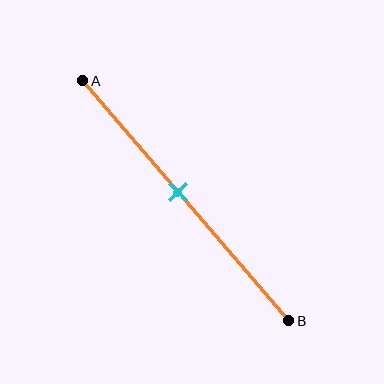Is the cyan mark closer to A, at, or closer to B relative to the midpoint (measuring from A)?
The cyan mark is closer to point A than the midpoint of segment AB.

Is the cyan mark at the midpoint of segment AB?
No, the mark is at about 45% from A, not at the 50% midpoint.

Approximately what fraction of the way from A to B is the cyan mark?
The cyan mark is approximately 45% of the way from A to B.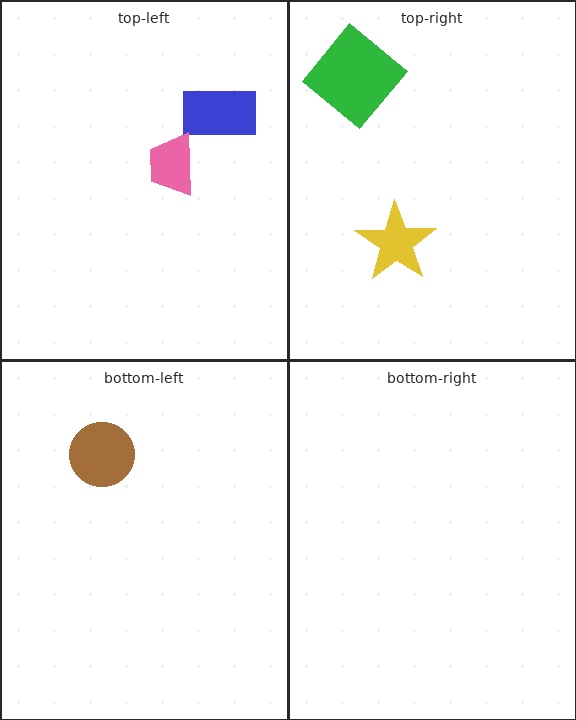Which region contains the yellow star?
The top-right region.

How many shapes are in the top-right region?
2.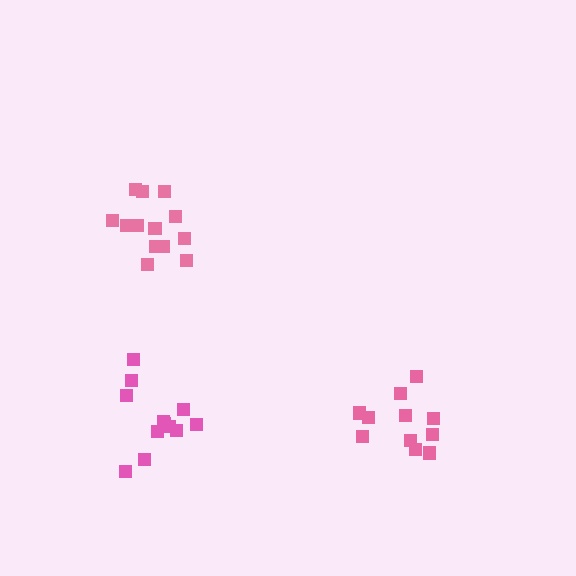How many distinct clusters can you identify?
There are 3 distinct clusters.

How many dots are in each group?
Group 1: 12 dots, Group 2: 13 dots, Group 3: 11 dots (36 total).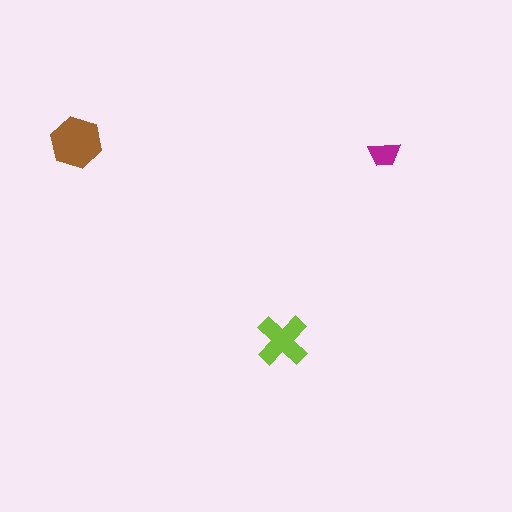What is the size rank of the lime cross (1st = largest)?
2nd.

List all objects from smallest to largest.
The magenta trapezoid, the lime cross, the brown hexagon.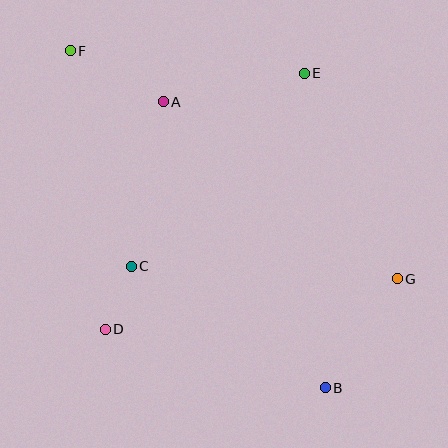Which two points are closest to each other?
Points C and D are closest to each other.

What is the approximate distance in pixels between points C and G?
The distance between C and G is approximately 266 pixels.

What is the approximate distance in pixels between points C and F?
The distance between C and F is approximately 224 pixels.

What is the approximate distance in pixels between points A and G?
The distance between A and G is approximately 293 pixels.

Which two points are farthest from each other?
Points B and F are farthest from each other.